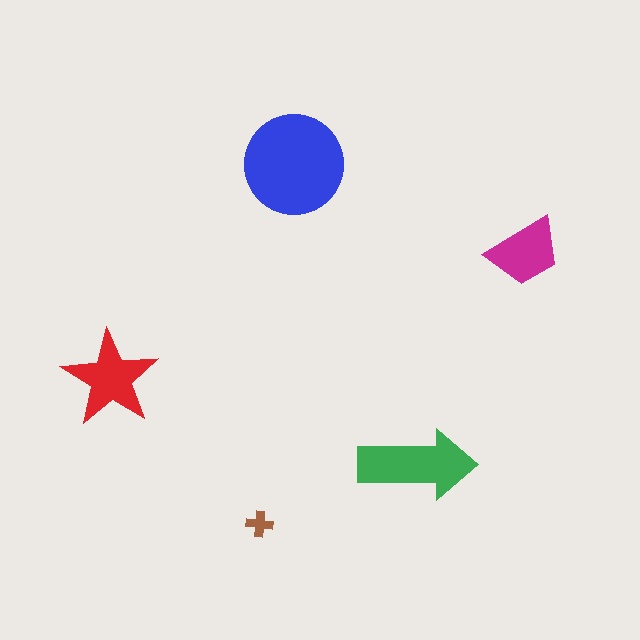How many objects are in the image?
There are 5 objects in the image.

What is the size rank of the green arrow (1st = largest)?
2nd.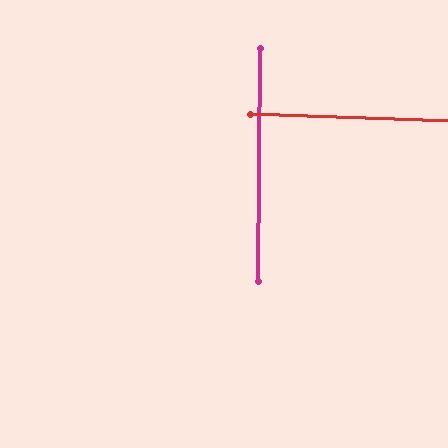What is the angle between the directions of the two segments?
Approximately 89 degrees.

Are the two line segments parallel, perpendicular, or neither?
Perpendicular — they meet at approximately 89°.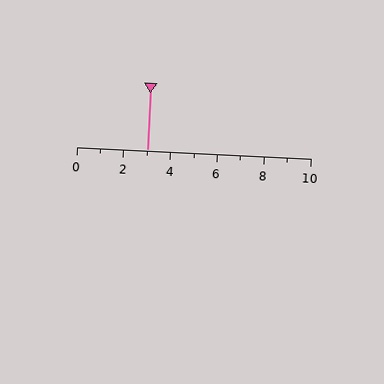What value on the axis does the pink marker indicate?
The marker indicates approximately 3.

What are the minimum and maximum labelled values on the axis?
The axis runs from 0 to 10.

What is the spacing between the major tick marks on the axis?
The major ticks are spaced 2 apart.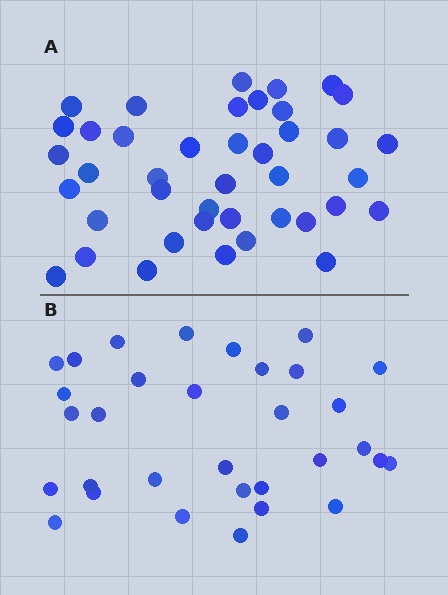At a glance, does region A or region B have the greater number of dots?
Region A (the top region) has more dots.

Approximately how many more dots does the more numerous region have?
Region A has roughly 8 or so more dots than region B.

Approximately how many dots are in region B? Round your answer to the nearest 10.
About 30 dots. (The exact count is 32, which rounds to 30.)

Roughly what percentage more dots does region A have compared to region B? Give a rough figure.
About 30% more.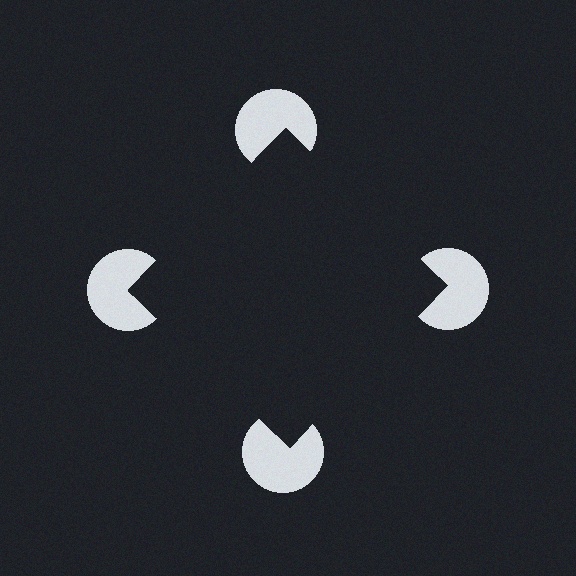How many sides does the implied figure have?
4 sides.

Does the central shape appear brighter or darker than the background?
It typically appears slightly darker than the background, even though no actual brightness change is drawn.